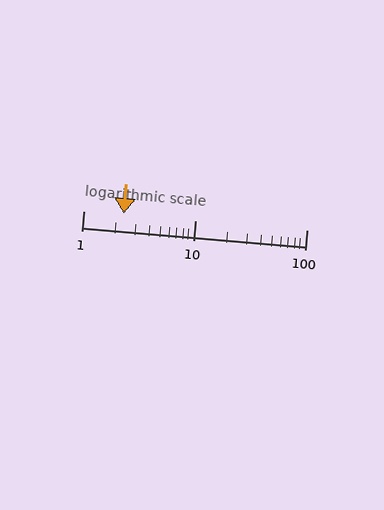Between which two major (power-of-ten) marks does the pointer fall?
The pointer is between 1 and 10.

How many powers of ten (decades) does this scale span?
The scale spans 2 decades, from 1 to 100.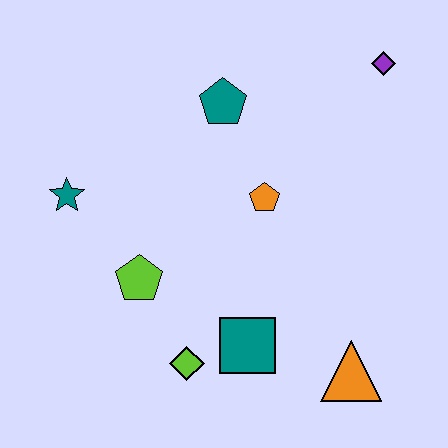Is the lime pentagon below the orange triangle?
No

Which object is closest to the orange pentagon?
The teal pentagon is closest to the orange pentagon.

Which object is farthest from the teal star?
The purple diamond is farthest from the teal star.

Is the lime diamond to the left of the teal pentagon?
Yes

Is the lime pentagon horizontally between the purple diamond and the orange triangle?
No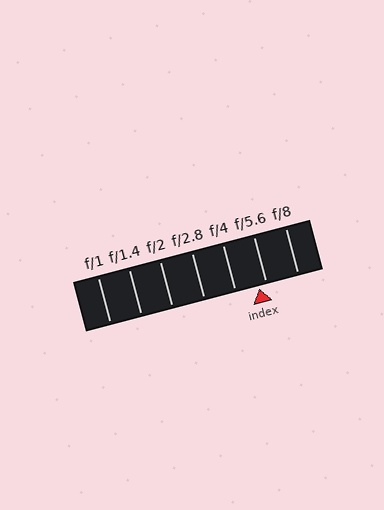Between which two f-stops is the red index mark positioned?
The index mark is between f/4 and f/5.6.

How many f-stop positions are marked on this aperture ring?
There are 7 f-stop positions marked.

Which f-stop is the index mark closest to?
The index mark is closest to f/5.6.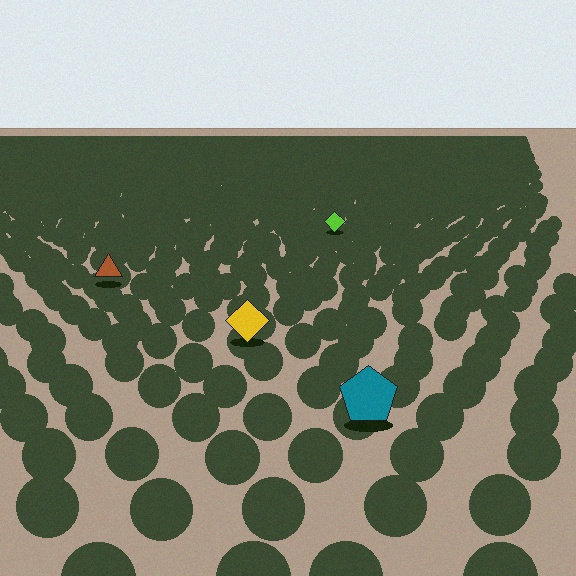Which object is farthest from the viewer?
The lime diamond is farthest from the viewer. It appears smaller and the ground texture around it is denser.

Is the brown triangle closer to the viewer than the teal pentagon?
No. The teal pentagon is closer — you can tell from the texture gradient: the ground texture is coarser near it.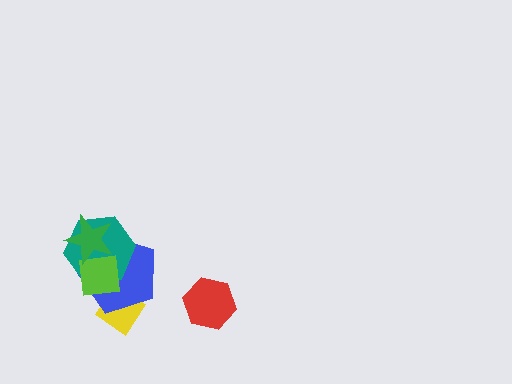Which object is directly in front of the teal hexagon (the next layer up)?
The lime square is directly in front of the teal hexagon.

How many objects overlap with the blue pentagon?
4 objects overlap with the blue pentagon.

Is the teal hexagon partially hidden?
Yes, it is partially covered by another shape.